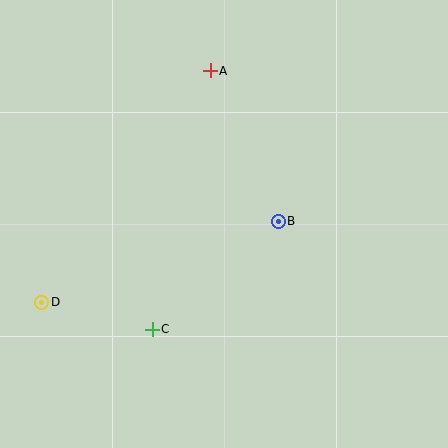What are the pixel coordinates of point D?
Point D is at (42, 302).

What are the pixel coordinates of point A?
Point A is at (210, 71).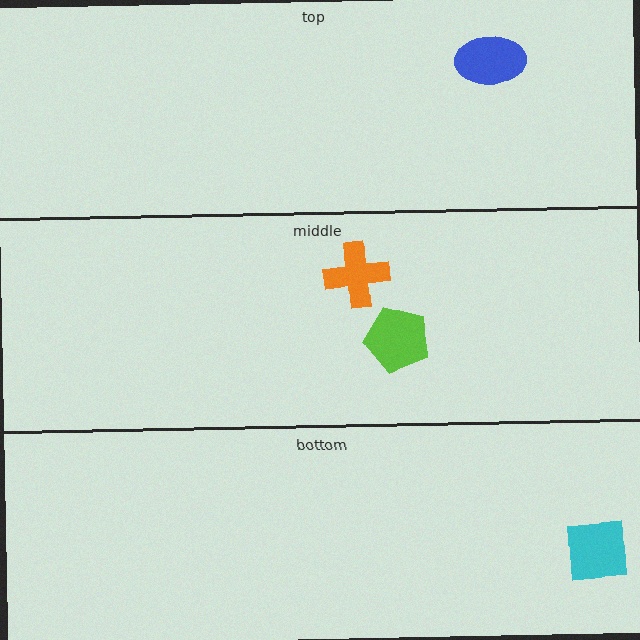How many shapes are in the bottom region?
1.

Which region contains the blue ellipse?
The top region.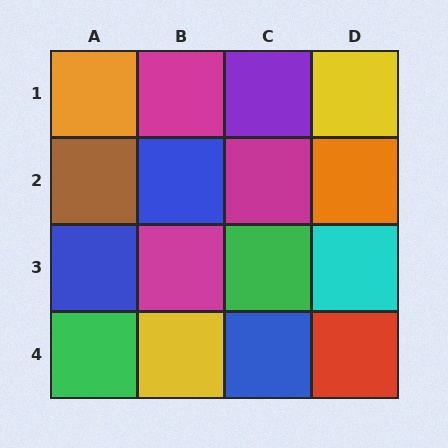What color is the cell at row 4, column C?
Blue.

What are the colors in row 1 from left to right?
Orange, magenta, purple, yellow.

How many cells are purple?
1 cell is purple.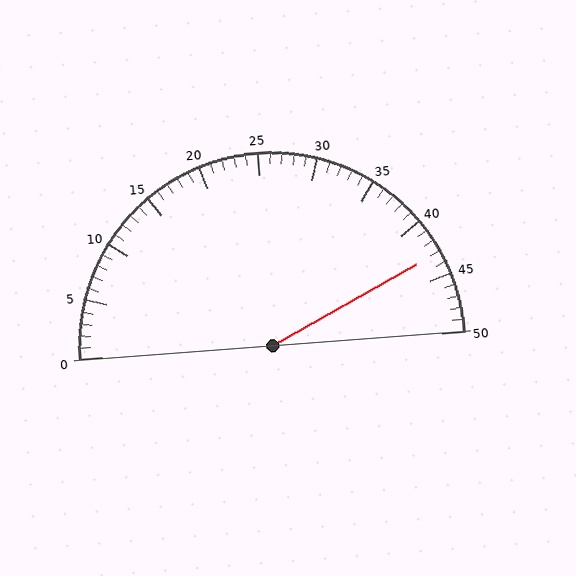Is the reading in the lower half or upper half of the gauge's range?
The reading is in the upper half of the range (0 to 50).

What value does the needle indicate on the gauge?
The needle indicates approximately 43.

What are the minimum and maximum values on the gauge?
The gauge ranges from 0 to 50.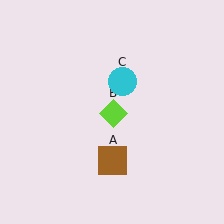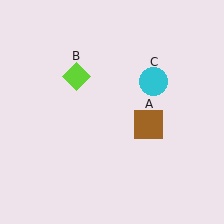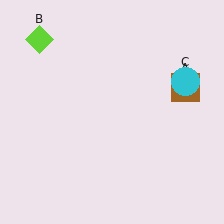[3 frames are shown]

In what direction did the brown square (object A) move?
The brown square (object A) moved up and to the right.